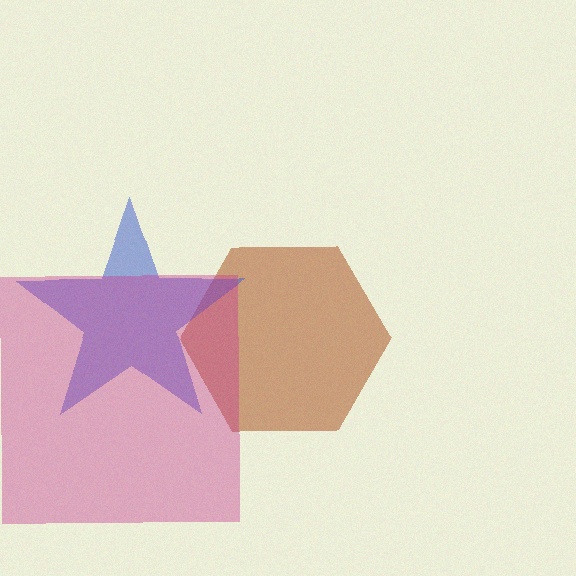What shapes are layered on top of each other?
The layered shapes are: a brown hexagon, a blue star, a magenta square.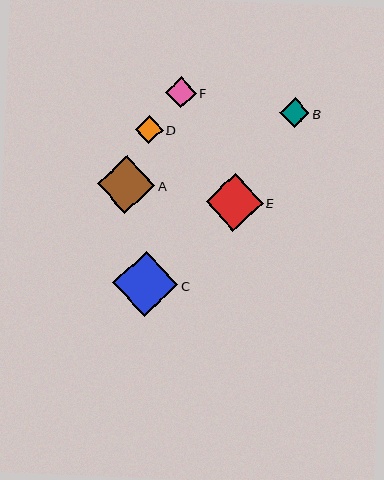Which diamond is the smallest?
Diamond D is the smallest with a size of approximately 28 pixels.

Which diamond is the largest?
Diamond C is the largest with a size of approximately 65 pixels.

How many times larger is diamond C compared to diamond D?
Diamond C is approximately 2.3 times the size of diamond D.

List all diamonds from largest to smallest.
From largest to smallest: C, A, E, F, B, D.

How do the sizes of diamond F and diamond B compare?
Diamond F and diamond B are approximately the same size.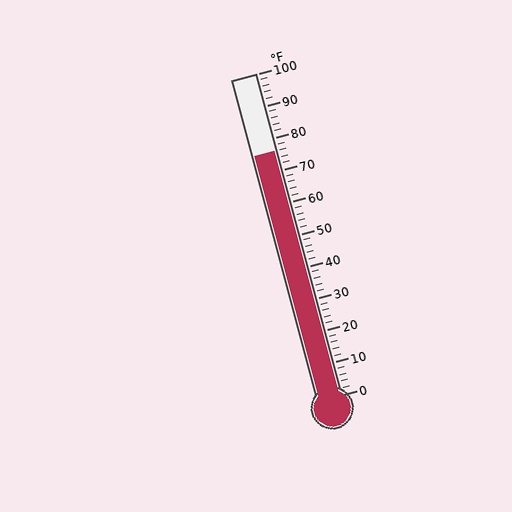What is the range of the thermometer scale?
The thermometer scale ranges from 0°F to 100°F.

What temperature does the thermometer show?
The thermometer shows approximately 76°F.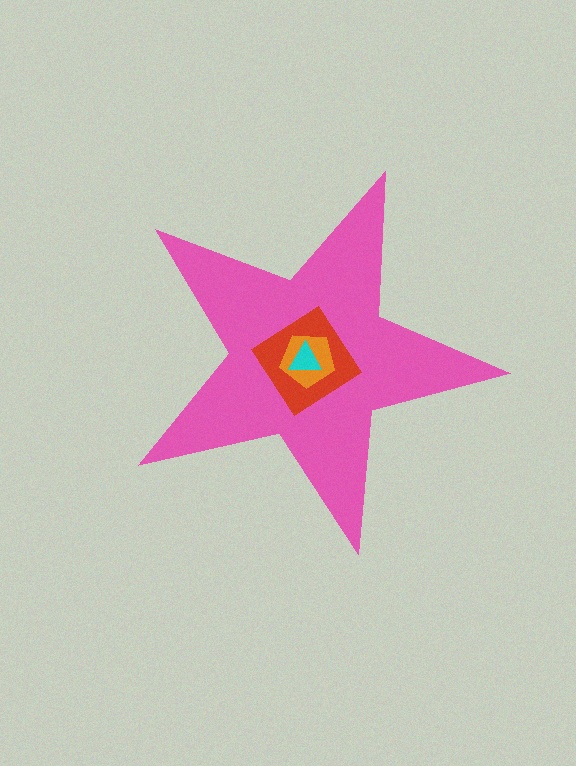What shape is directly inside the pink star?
The red diamond.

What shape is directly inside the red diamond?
The orange pentagon.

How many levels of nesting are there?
4.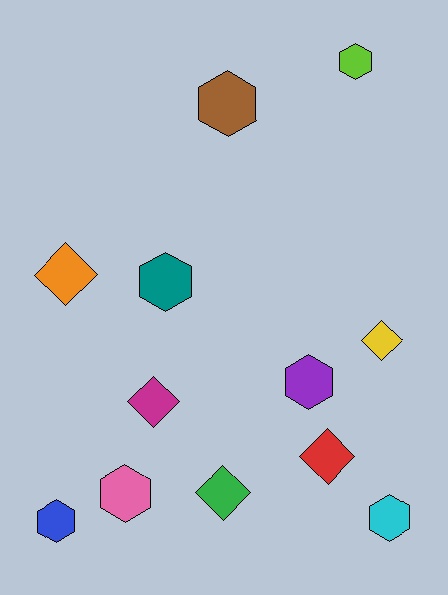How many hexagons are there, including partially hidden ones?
There are 7 hexagons.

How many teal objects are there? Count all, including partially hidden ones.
There is 1 teal object.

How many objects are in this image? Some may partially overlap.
There are 12 objects.